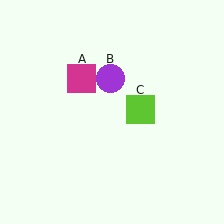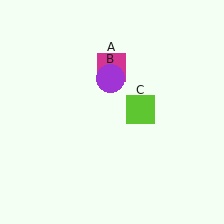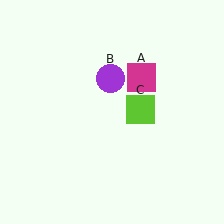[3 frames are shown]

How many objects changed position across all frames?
1 object changed position: magenta square (object A).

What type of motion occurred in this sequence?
The magenta square (object A) rotated clockwise around the center of the scene.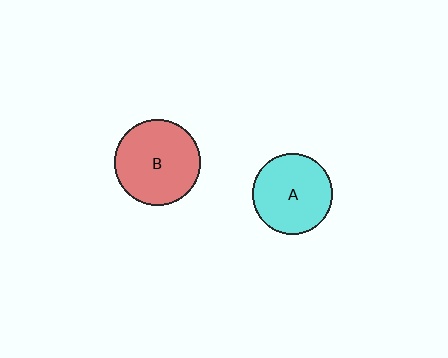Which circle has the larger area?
Circle B (red).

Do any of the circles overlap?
No, none of the circles overlap.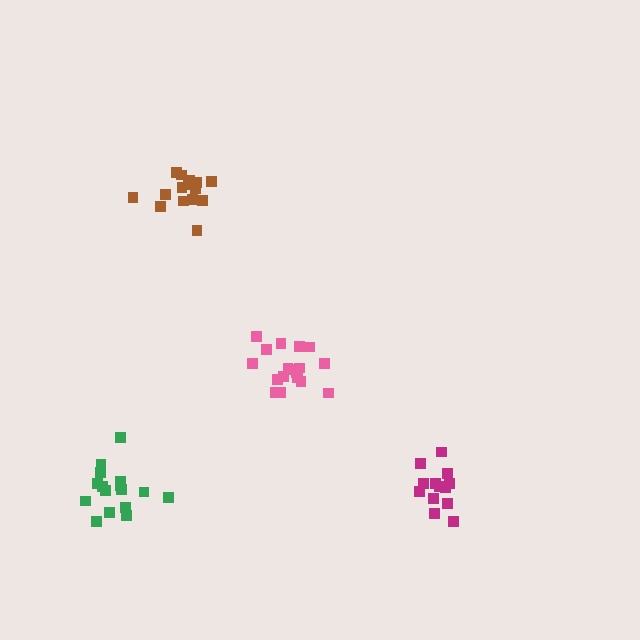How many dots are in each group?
Group 1: 18 dots, Group 2: 15 dots, Group 3: 17 dots, Group 4: 13 dots (63 total).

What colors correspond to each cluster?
The clusters are colored: pink, brown, green, magenta.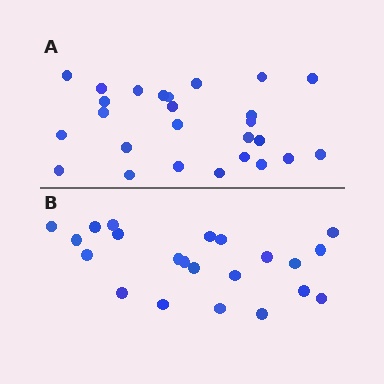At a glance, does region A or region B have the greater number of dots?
Region A (the top region) has more dots.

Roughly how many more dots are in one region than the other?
Region A has about 4 more dots than region B.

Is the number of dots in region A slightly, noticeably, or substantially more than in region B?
Region A has only slightly more — the two regions are fairly close. The ratio is roughly 1.2 to 1.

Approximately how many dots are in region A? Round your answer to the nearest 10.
About 30 dots. (The exact count is 26, which rounds to 30.)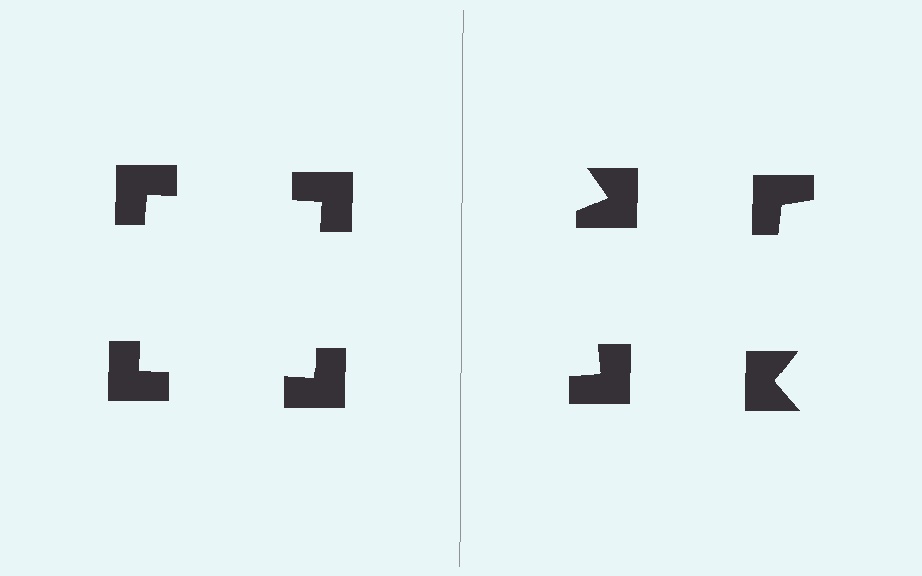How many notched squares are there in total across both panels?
8 — 4 on each side.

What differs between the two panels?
The notched squares are positioned identically on both sides; only the wedge orientations differ. On the left they align to a square; on the right they are misaligned.